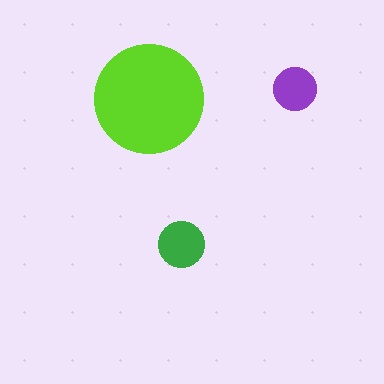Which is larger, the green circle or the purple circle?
The green one.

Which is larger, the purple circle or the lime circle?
The lime one.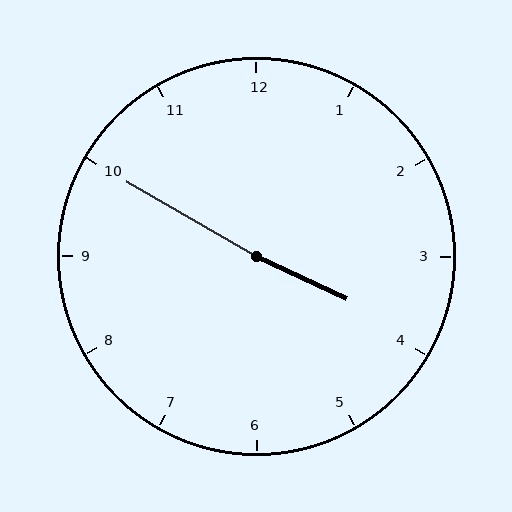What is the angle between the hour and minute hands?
Approximately 175 degrees.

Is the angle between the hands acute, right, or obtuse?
It is obtuse.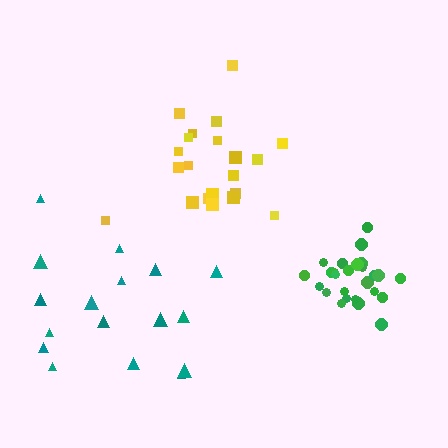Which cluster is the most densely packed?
Green.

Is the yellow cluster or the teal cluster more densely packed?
Yellow.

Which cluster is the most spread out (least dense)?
Teal.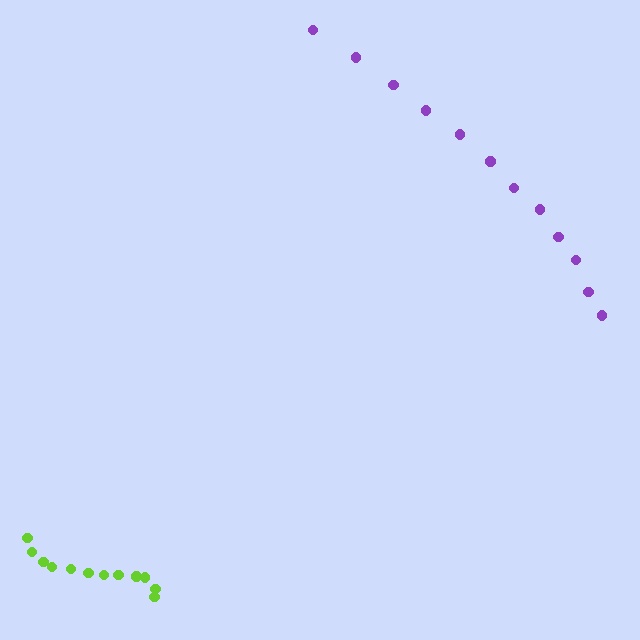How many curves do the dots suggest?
There are 2 distinct paths.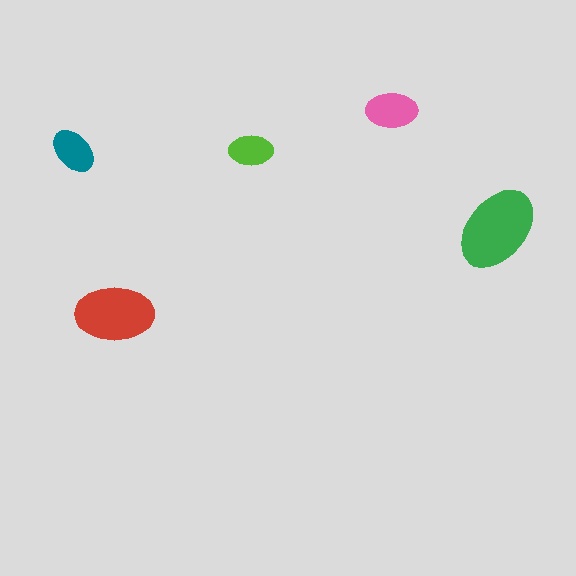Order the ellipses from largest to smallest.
the green one, the red one, the pink one, the teal one, the lime one.